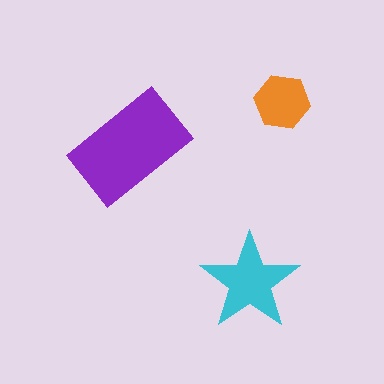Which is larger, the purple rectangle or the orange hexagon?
The purple rectangle.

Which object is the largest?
The purple rectangle.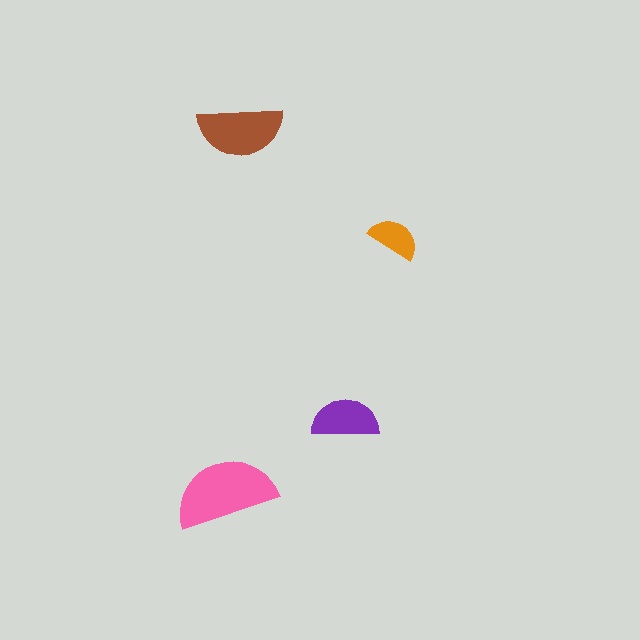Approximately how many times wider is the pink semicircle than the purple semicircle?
About 1.5 times wider.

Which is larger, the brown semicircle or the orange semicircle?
The brown one.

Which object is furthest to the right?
The orange semicircle is rightmost.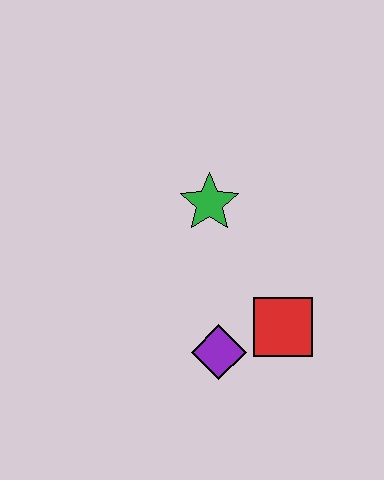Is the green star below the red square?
No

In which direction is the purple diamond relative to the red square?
The purple diamond is to the left of the red square.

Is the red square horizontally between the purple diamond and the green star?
No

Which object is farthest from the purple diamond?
The green star is farthest from the purple diamond.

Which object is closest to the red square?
The purple diamond is closest to the red square.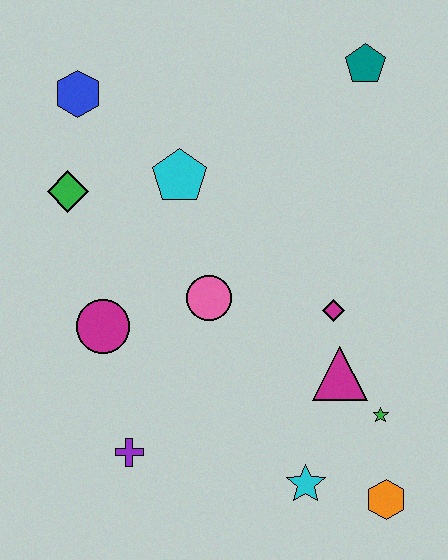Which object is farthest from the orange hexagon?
The blue hexagon is farthest from the orange hexagon.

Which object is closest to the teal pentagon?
The cyan pentagon is closest to the teal pentagon.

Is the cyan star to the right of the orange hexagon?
No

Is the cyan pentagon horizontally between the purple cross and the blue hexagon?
No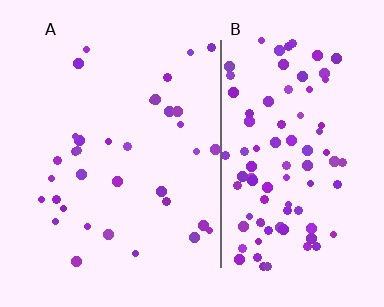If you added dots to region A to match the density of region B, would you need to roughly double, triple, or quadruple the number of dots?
Approximately triple.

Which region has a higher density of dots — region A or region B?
B (the right).